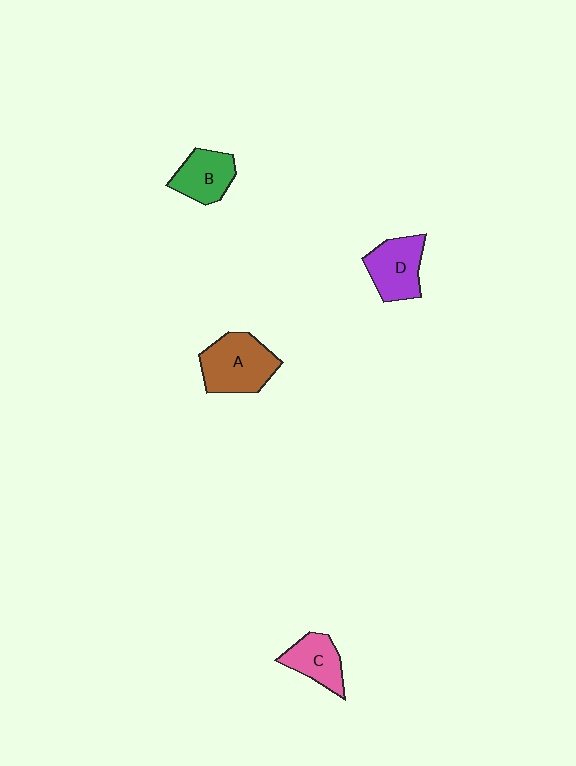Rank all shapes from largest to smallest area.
From largest to smallest: A (brown), D (purple), B (green), C (pink).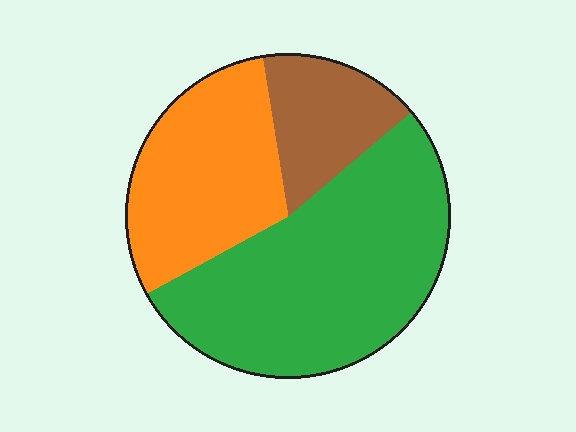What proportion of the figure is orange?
Orange covers around 30% of the figure.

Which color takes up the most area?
Green, at roughly 55%.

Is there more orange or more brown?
Orange.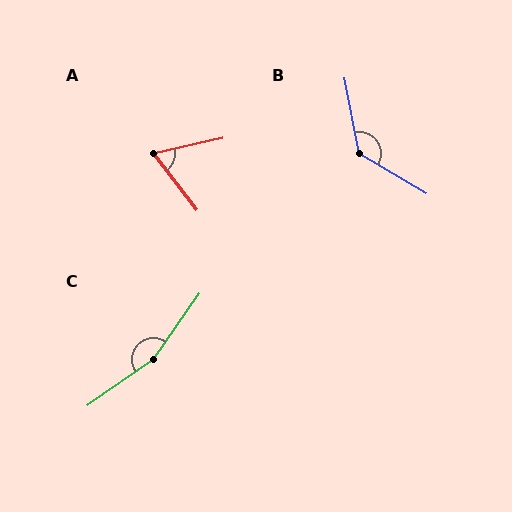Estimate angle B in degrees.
Approximately 132 degrees.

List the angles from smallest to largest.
A (65°), B (132°), C (160°).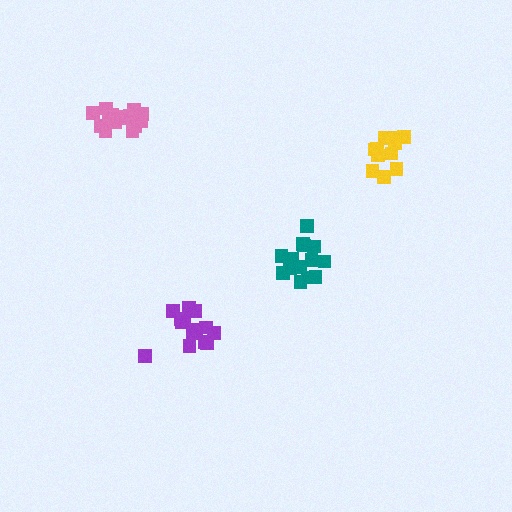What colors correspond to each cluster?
The clusters are colored: purple, yellow, teal, pink.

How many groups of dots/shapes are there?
There are 4 groups.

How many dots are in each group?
Group 1: 15 dots, Group 2: 12 dots, Group 3: 16 dots, Group 4: 17 dots (60 total).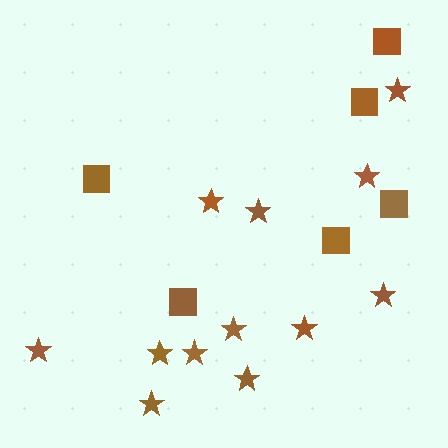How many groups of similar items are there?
There are 2 groups: one group of squares (6) and one group of stars (12).